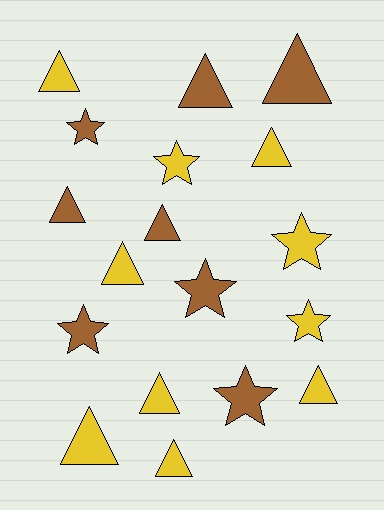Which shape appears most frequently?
Triangle, with 11 objects.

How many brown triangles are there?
There are 4 brown triangles.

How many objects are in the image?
There are 18 objects.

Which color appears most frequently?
Yellow, with 10 objects.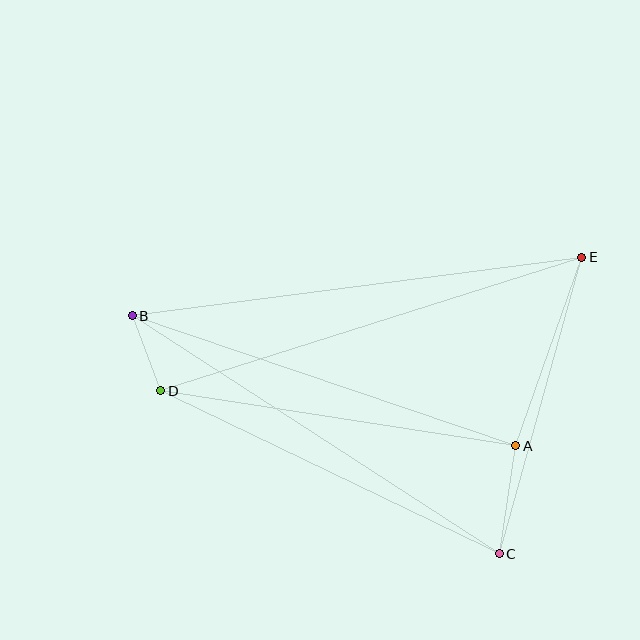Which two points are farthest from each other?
Points B and E are farthest from each other.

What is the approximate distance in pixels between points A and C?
The distance between A and C is approximately 109 pixels.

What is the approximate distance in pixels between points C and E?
The distance between C and E is approximately 308 pixels.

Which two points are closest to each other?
Points B and D are closest to each other.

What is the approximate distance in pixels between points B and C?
The distance between B and C is approximately 437 pixels.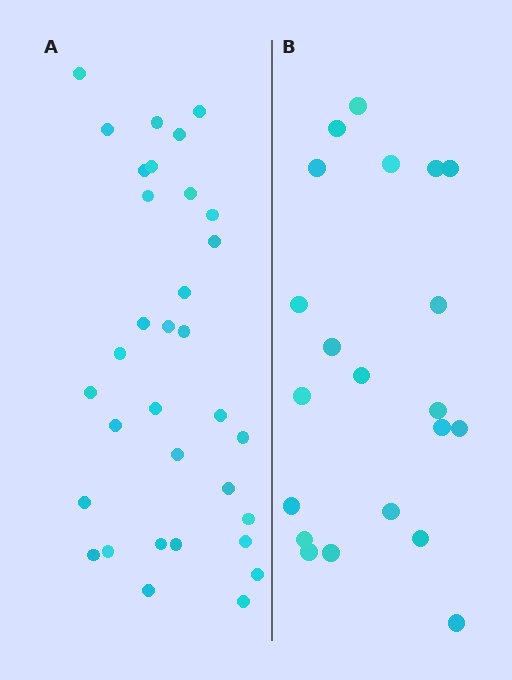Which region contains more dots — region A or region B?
Region A (the left region) has more dots.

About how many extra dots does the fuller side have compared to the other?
Region A has roughly 12 or so more dots than region B.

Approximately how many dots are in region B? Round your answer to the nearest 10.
About 20 dots. (The exact count is 21, which rounds to 20.)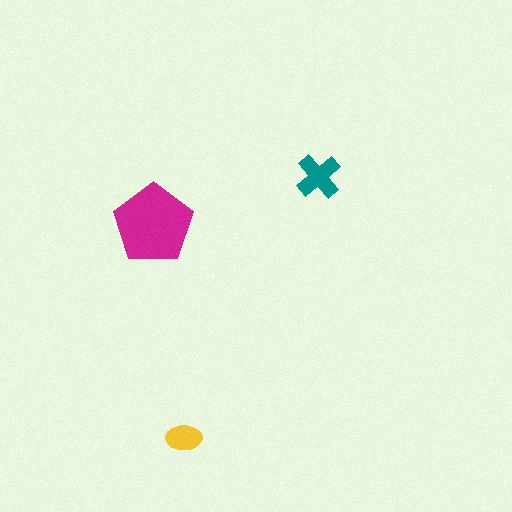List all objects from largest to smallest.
The magenta pentagon, the teal cross, the yellow ellipse.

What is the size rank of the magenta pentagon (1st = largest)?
1st.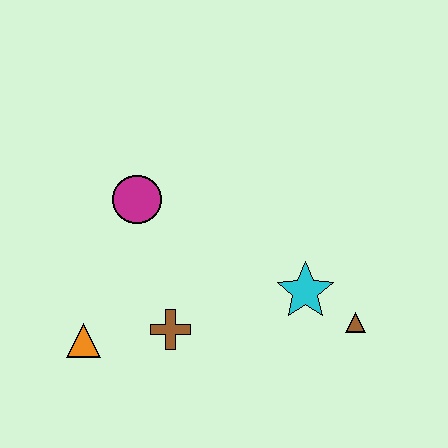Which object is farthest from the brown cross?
The brown triangle is farthest from the brown cross.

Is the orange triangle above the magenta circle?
No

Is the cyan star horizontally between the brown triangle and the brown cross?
Yes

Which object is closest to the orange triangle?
The brown cross is closest to the orange triangle.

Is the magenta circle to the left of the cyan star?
Yes